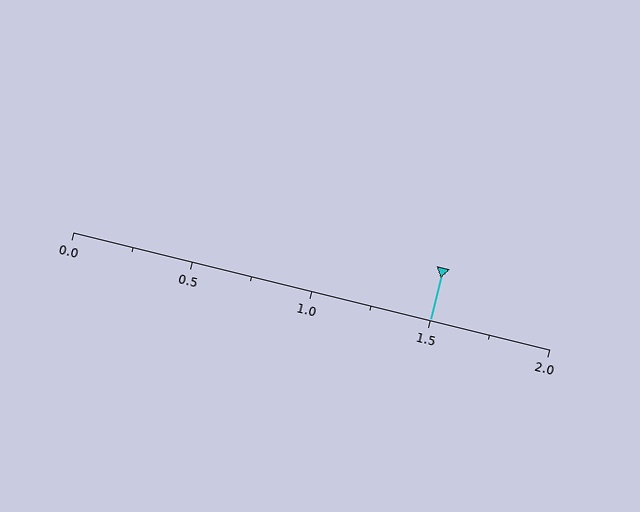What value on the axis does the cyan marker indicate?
The marker indicates approximately 1.5.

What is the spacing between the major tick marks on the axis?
The major ticks are spaced 0.5 apart.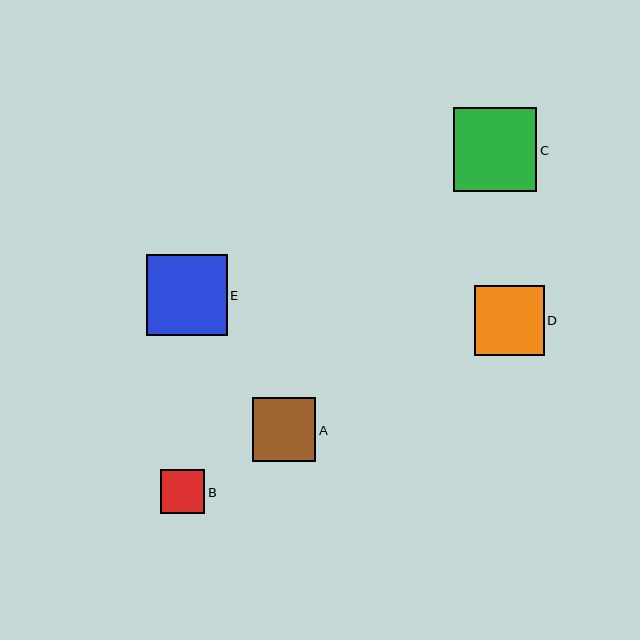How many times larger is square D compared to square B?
Square D is approximately 1.6 times the size of square B.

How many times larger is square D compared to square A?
Square D is approximately 1.1 times the size of square A.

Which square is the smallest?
Square B is the smallest with a size of approximately 44 pixels.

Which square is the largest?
Square C is the largest with a size of approximately 84 pixels.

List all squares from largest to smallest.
From largest to smallest: C, E, D, A, B.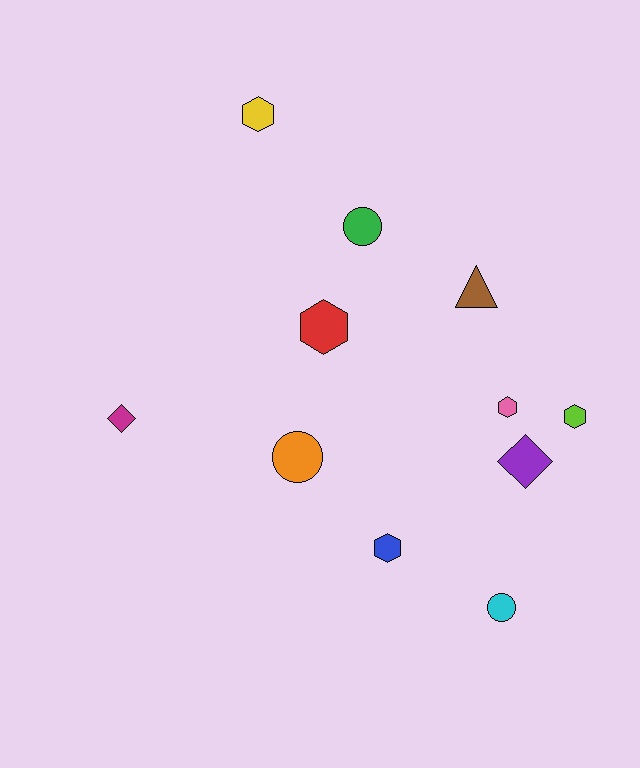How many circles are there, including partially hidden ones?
There are 3 circles.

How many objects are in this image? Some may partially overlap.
There are 11 objects.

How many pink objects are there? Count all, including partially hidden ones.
There is 1 pink object.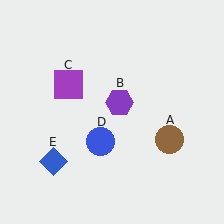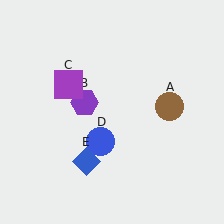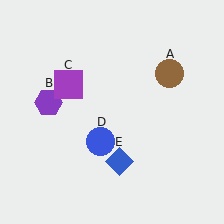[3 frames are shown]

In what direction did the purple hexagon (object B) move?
The purple hexagon (object B) moved left.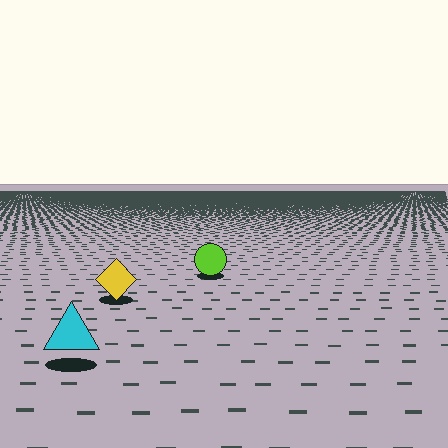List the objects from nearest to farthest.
From nearest to farthest: the cyan triangle, the yellow diamond, the lime circle.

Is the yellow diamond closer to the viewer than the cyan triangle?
No. The cyan triangle is closer — you can tell from the texture gradient: the ground texture is coarser near it.